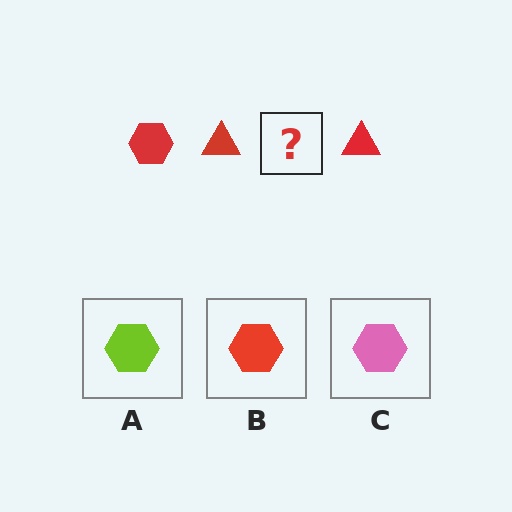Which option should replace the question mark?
Option B.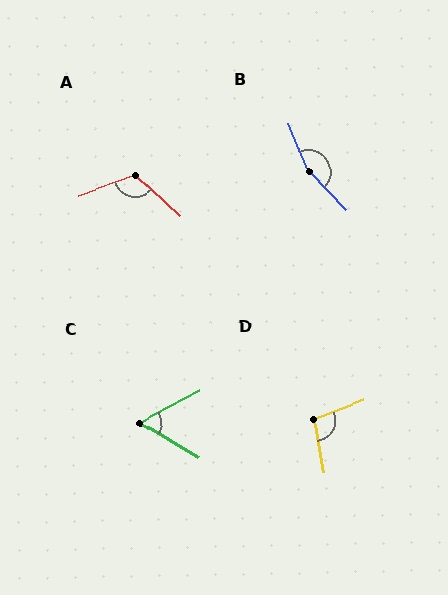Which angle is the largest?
B, at approximately 158 degrees.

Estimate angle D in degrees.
Approximately 100 degrees.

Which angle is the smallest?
C, at approximately 59 degrees.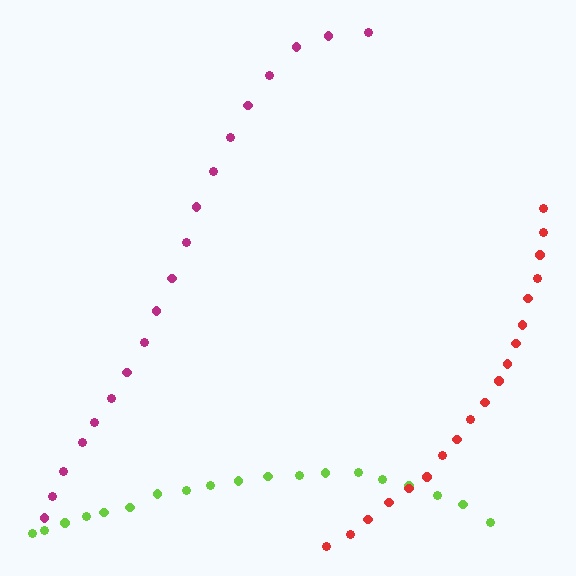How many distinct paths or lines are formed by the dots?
There are 3 distinct paths.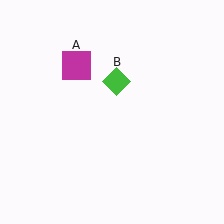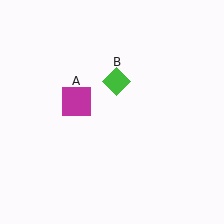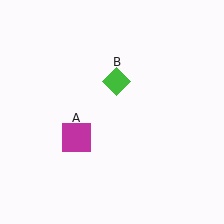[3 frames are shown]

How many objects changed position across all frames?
1 object changed position: magenta square (object A).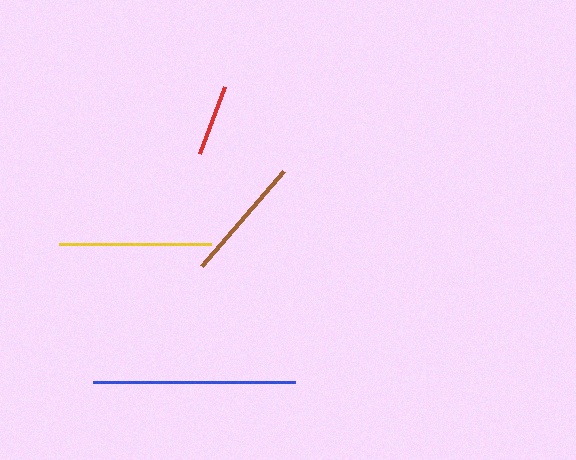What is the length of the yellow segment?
The yellow segment is approximately 152 pixels long.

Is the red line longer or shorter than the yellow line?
The yellow line is longer than the red line.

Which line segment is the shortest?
The red line is the shortest at approximately 71 pixels.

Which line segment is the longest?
The blue line is the longest at approximately 203 pixels.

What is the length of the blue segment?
The blue segment is approximately 203 pixels long.